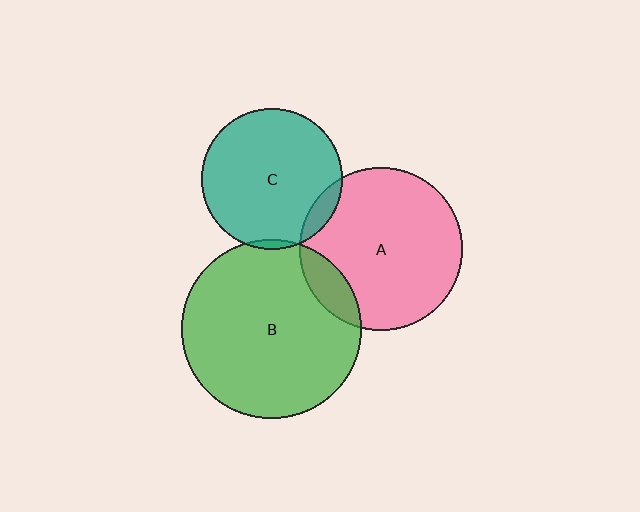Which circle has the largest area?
Circle B (green).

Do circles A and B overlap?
Yes.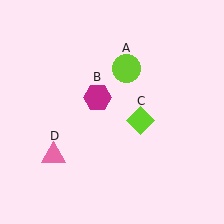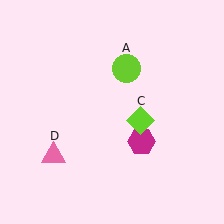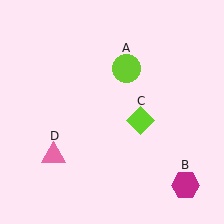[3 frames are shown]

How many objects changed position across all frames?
1 object changed position: magenta hexagon (object B).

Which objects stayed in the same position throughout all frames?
Lime circle (object A) and lime diamond (object C) and pink triangle (object D) remained stationary.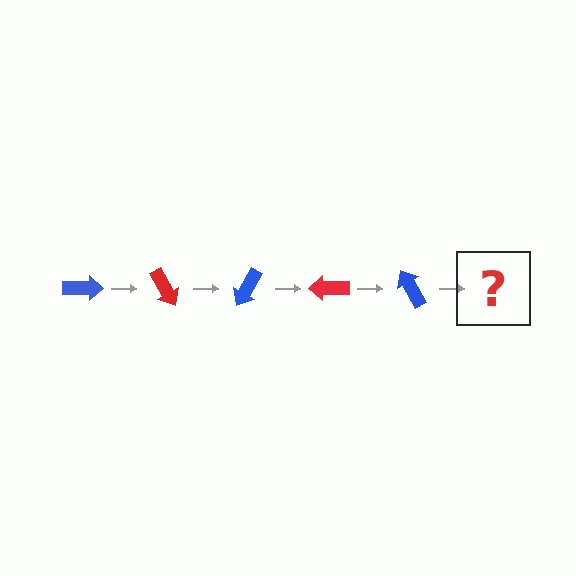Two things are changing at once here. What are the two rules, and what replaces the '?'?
The two rules are that it rotates 60 degrees each step and the color cycles through blue and red. The '?' should be a red arrow, rotated 300 degrees from the start.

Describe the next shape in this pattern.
It should be a red arrow, rotated 300 degrees from the start.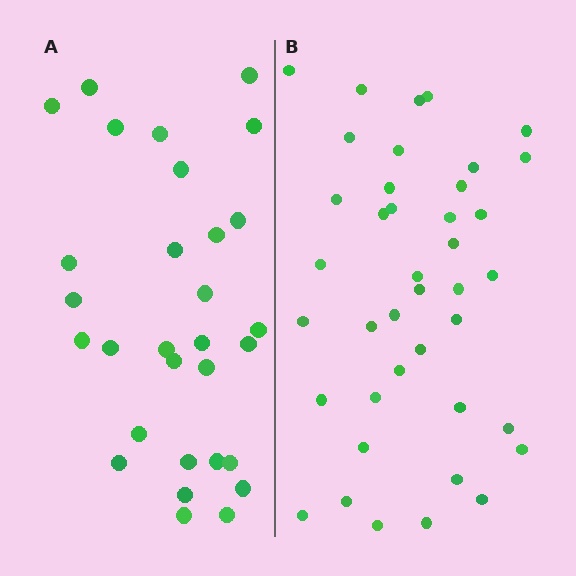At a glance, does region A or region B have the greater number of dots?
Region B (the right region) has more dots.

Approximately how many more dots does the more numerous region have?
Region B has roughly 10 or so more dots than region A.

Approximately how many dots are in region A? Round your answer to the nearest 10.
About 30 dots.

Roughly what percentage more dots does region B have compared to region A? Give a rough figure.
About 35% more.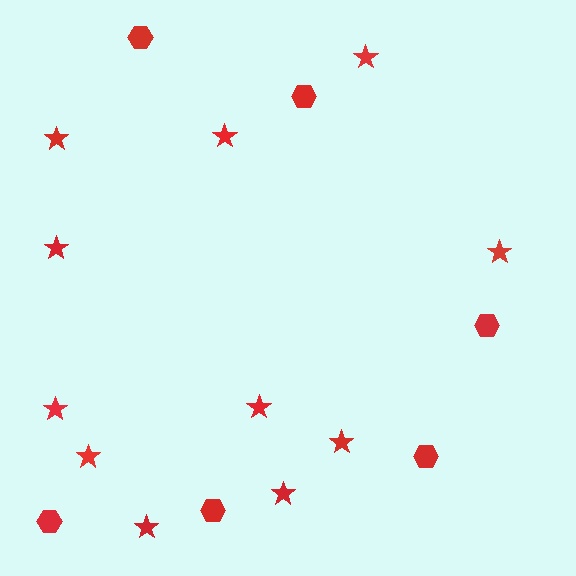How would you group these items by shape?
There are 2 groups: one group of hexagons (6) and one group of stars (11).